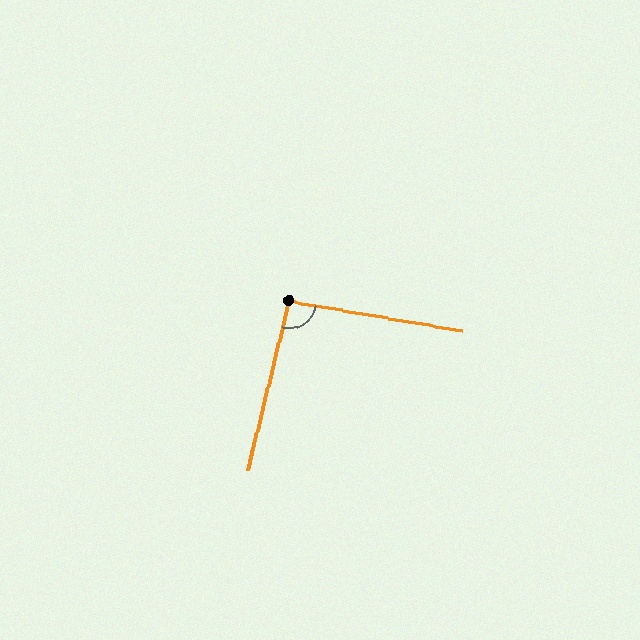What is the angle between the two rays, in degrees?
Approximately 94 degrees.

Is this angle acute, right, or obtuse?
It is approximately a right angle.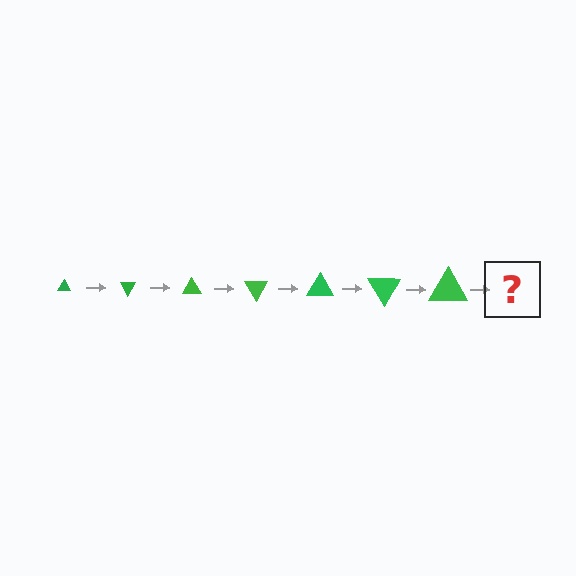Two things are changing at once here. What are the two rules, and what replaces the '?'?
The two rules are that the triangle grows larger each step and it rotates 60 degrees each step. The '?' should be a triangle, larger than the previous one and rotated 420 degrees from the start.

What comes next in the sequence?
The next element should be a triangle, larger than the previous one and rotated 420 degrees from the start.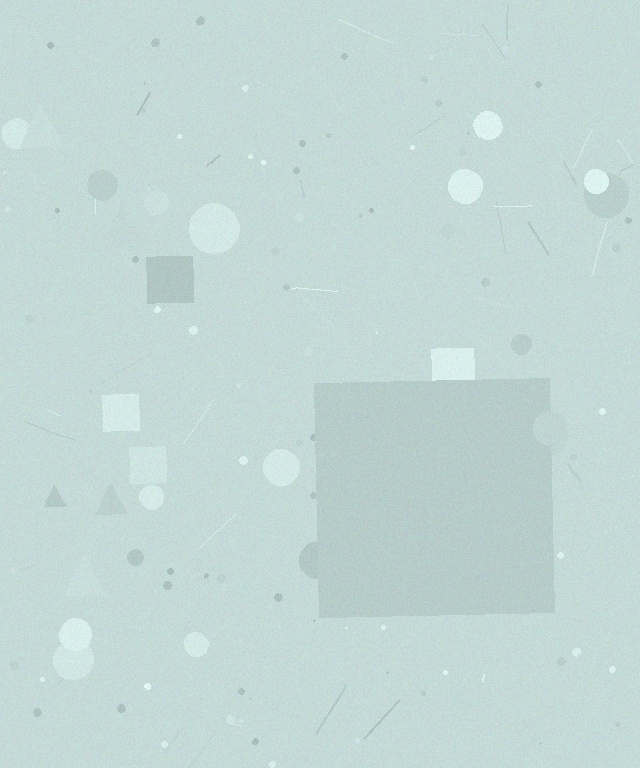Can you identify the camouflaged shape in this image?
The camouflaged shape is a square.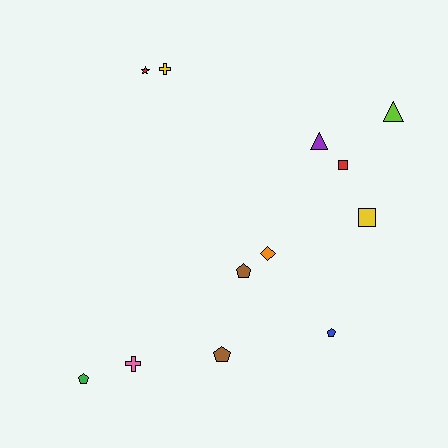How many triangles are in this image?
There are 2 triangles.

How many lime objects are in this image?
There is 1 lime object.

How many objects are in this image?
There are 12 objects.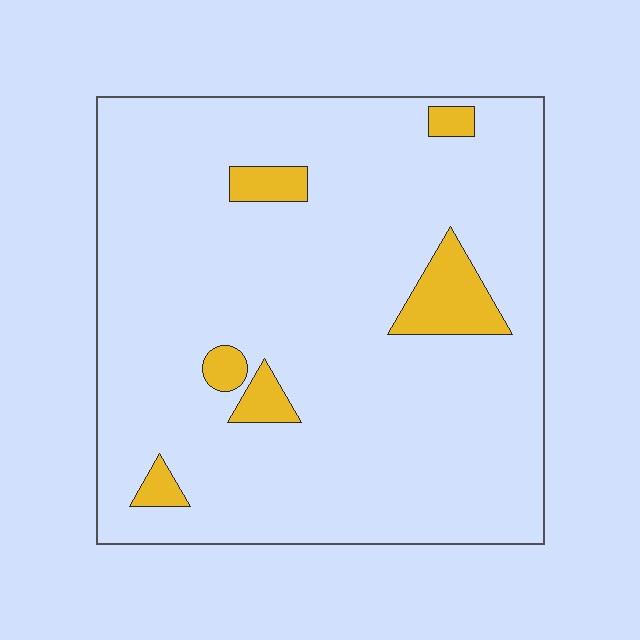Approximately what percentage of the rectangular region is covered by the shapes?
Approximately 10%.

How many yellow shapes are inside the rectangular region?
6.